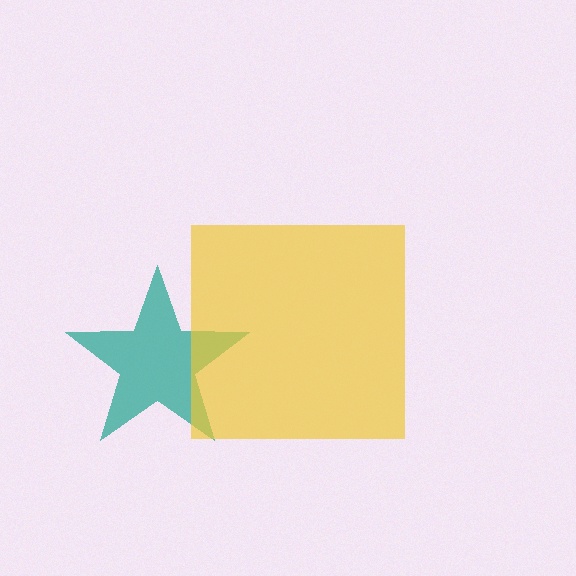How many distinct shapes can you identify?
There are 2 distinct shapes: a teal star, a yellow square.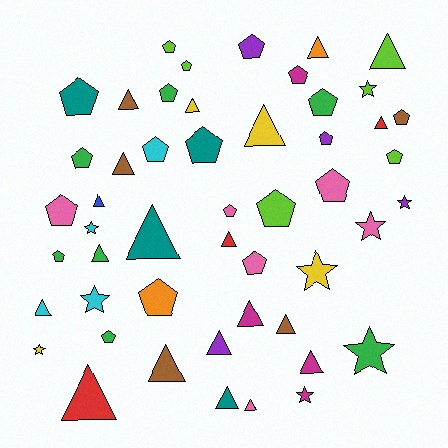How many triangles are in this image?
There are 20 triangles.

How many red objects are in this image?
There are 3 red objects.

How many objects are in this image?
There are 50 objects.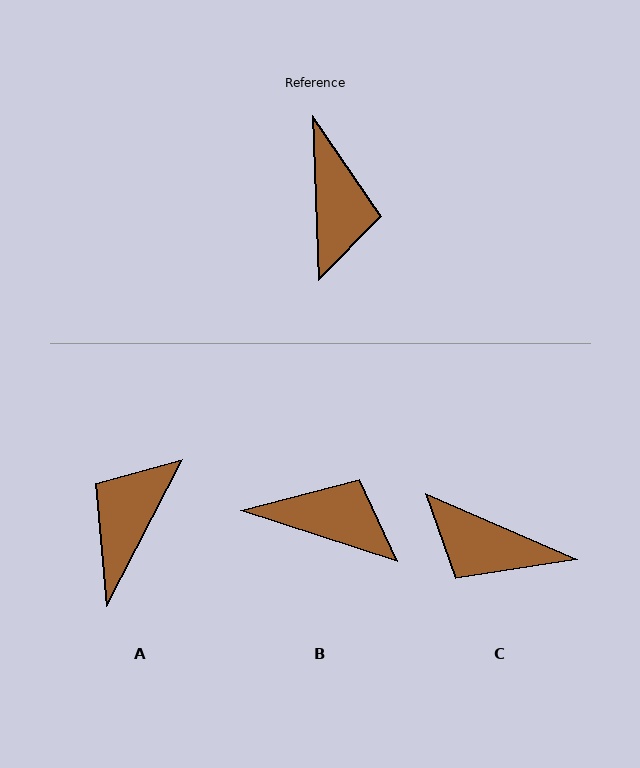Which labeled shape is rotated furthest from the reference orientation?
A, about 151 degrees away.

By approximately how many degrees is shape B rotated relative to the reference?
Approximately 70 degrees counter-clockwise.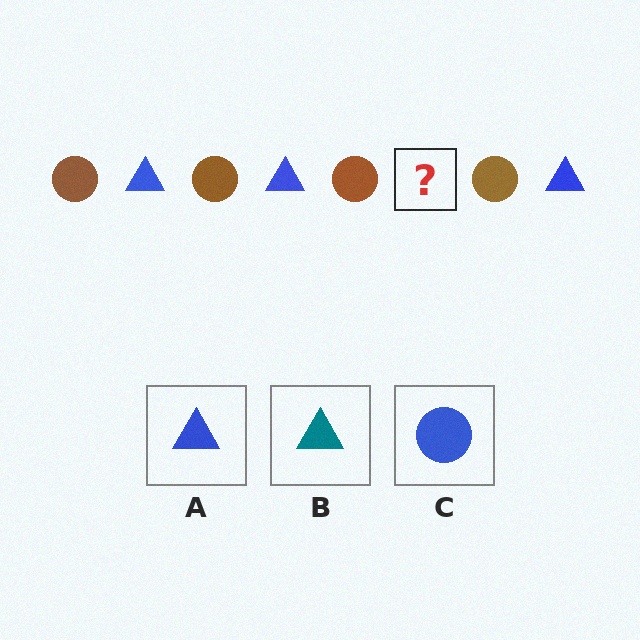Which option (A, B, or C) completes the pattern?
A.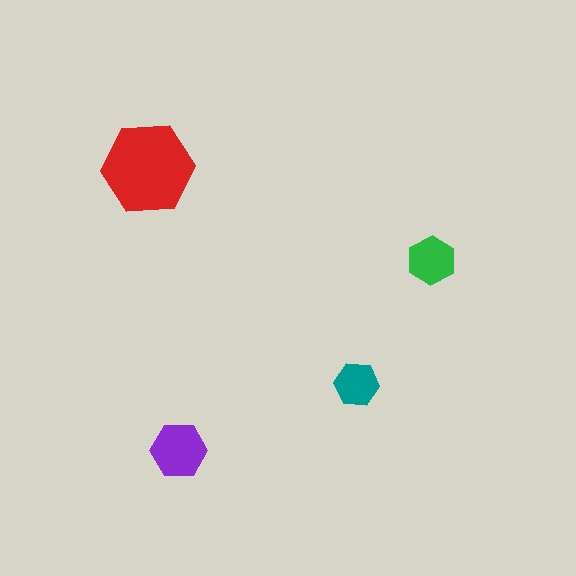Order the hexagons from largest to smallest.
the red one, the purple one, the green one, the teal one.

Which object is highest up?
The red hexagon is topmost.